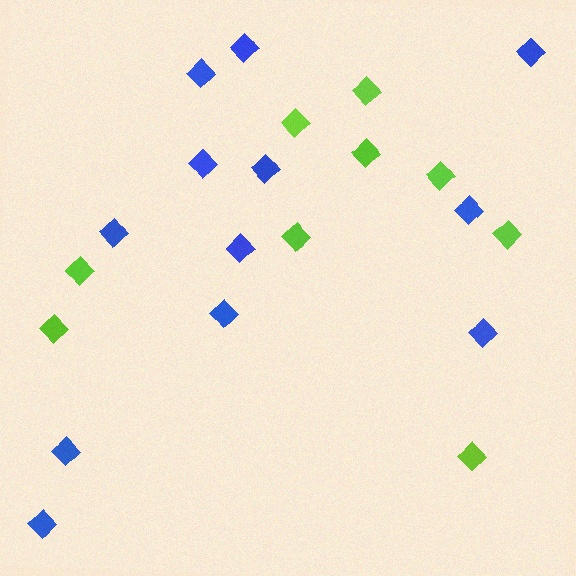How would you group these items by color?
There are 2 groups: one group of lime diamonds (9) and one group of blue diamonds (12).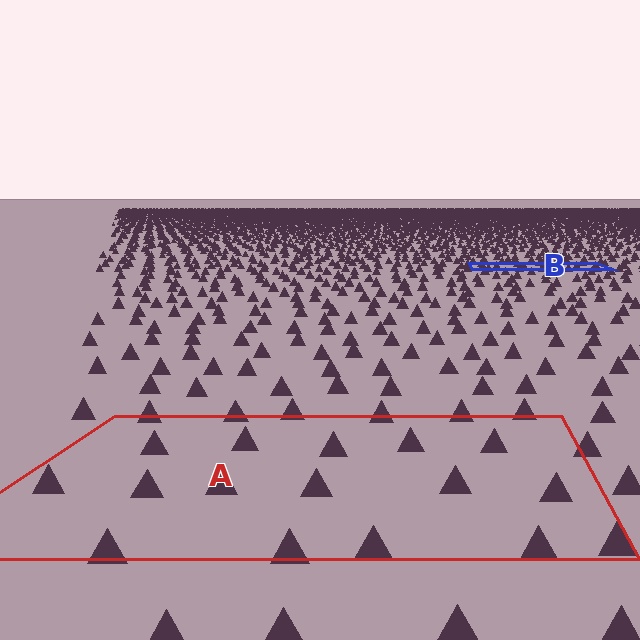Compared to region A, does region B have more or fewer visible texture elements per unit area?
Region B has more texture elements per unit area — they are packed more densely because it is farther away.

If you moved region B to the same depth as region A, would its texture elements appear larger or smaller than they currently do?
They would appear larger. At a closer depth, the same texture elements are projected at a bigger on-screen size.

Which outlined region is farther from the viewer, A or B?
Region B is farther from the viewer — the texture elements inside it appear smaller and more densely packed.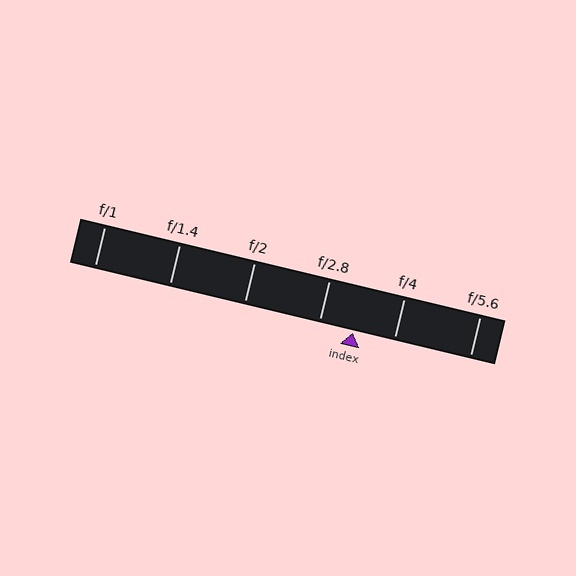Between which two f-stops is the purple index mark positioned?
The index mark is between f/2.8 and f/4.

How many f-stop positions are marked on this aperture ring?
There are 6 f-stop positions marked.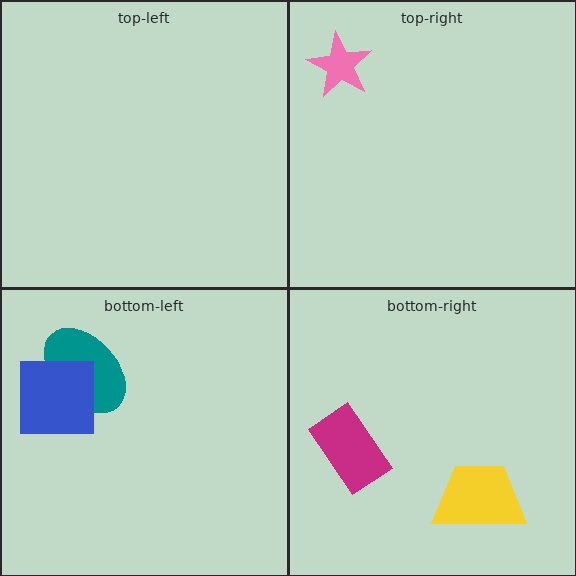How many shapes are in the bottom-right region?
2.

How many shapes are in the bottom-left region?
2.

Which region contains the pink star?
The top-right region.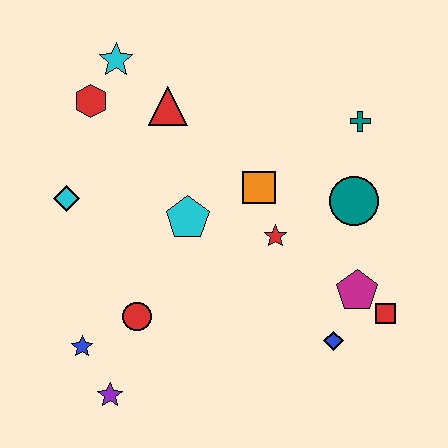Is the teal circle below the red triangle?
Yes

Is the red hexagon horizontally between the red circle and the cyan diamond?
Yes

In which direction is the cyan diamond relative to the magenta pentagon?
The cyan diamond is to the left of the magenta pentagon.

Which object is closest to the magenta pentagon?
The red square is closest to the magenta pentagon.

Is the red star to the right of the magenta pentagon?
No